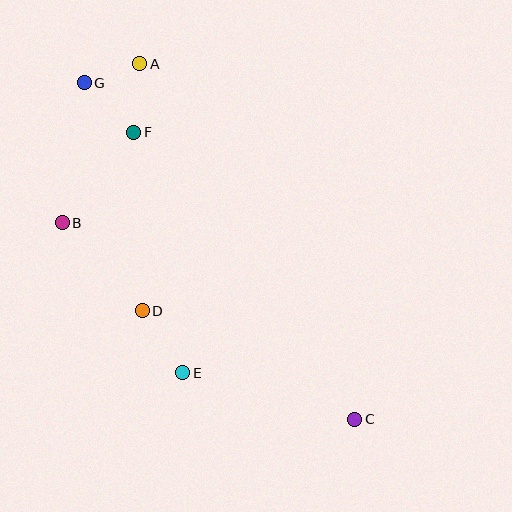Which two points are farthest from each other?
Points C and G are farthest from each other.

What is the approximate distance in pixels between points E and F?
The distance between E and F is approximately 246 pixels.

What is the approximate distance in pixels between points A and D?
The distance between A and D is approximately 247 pixels.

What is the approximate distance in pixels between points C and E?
The distance between C and E is approximately 178 pixels.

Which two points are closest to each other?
Points A and G are closest to each other.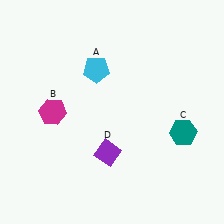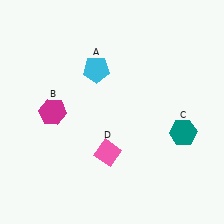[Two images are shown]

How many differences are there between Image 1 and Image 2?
There is 1 difference between the two images.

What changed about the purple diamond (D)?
In Image 1, D is purple. In Image 2, it changed to pink.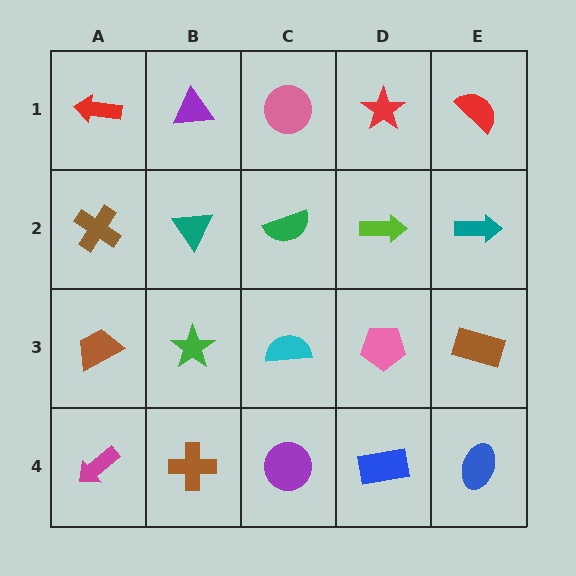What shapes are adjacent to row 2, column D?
A red star (row 1, column D), a pink pentagon (row 3, column D), a green semicircle (row 2, column C), a teal arrow (row 2, column E).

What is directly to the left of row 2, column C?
A teal triangle.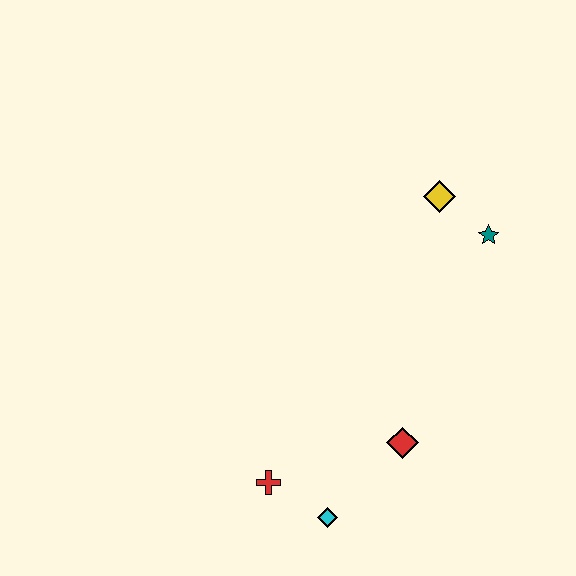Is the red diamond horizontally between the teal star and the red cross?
Yes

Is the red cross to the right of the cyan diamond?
No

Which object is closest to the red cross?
The cyan diamond is closest to the red cross.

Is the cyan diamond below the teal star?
Yes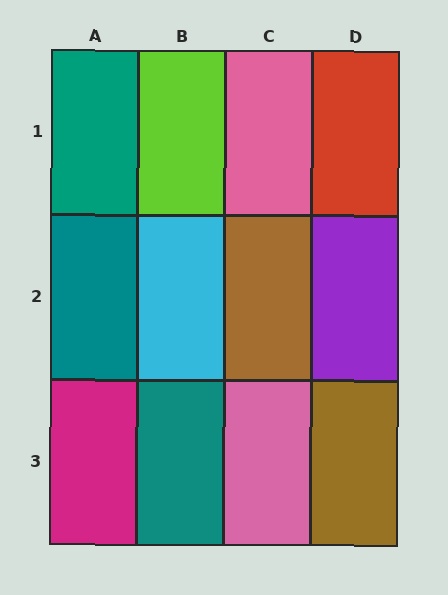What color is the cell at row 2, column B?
Cyan.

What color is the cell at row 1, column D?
Red.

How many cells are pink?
2 cells are pink.